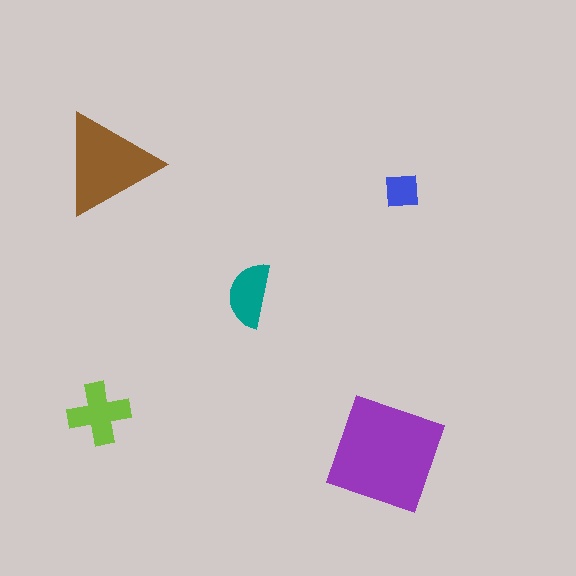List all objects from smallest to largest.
The blue square, the teal semicircle, the lime cross, the brown triangle, the purple square.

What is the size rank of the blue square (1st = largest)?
5th.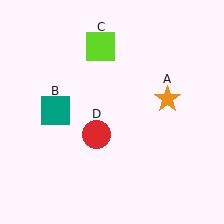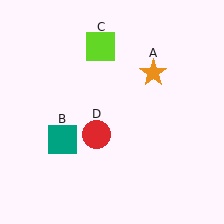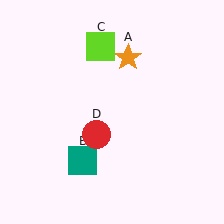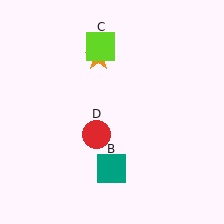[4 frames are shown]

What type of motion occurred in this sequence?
The orange star (object A), teal square (object B) rotated counterclockwise around the center of the scene.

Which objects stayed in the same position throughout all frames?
Lime square (object C) and red circle (object D) remained stationary.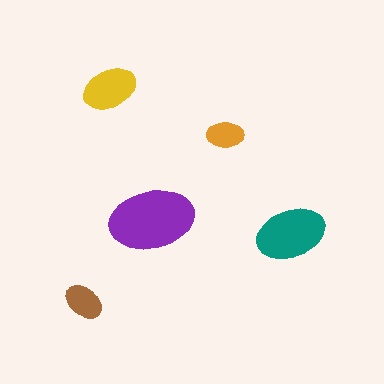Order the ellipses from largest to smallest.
the purple one, the teal one, the yellow one, the brown one, the orange one.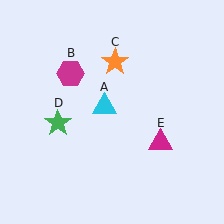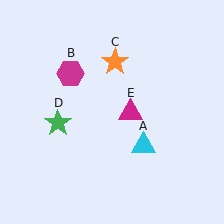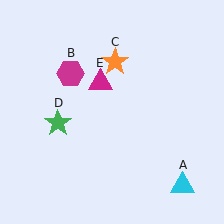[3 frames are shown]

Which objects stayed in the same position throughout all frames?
Magenta hexagon (object B) and orange star (object C) and green star (object D) remained stationary.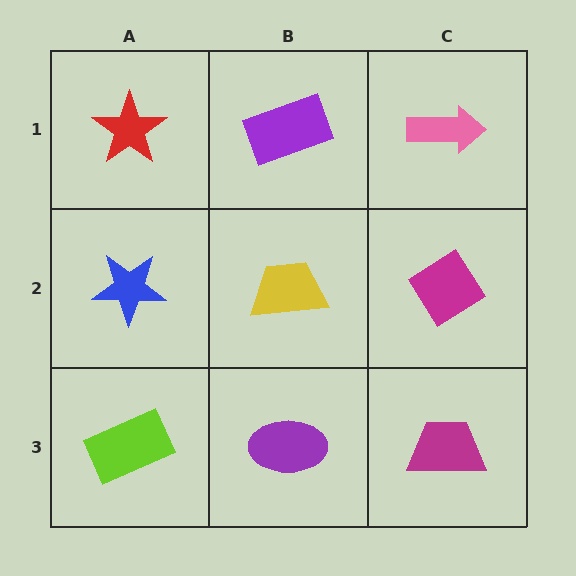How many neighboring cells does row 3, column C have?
2.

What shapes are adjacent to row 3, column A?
A blue star (row 2, column A), a purple ellipse (row 3, column B).